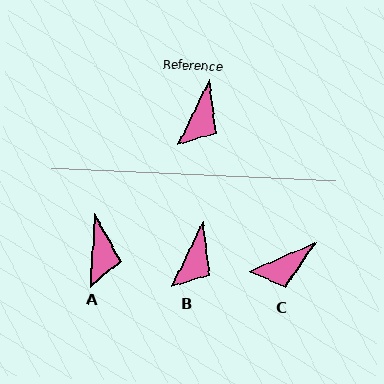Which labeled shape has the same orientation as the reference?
B.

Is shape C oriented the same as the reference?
No, it is off by about 41 degrees.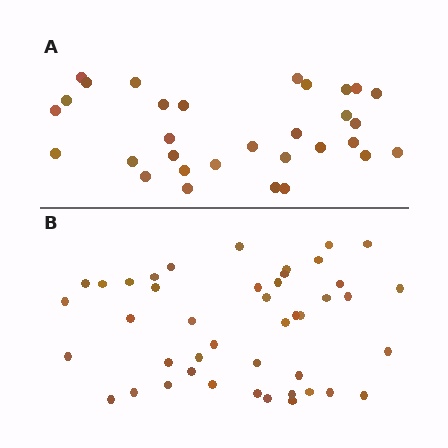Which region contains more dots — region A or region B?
Region B (the bottom region) has more dots.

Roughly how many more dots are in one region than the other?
Region B has approximately 15 more dots than region A.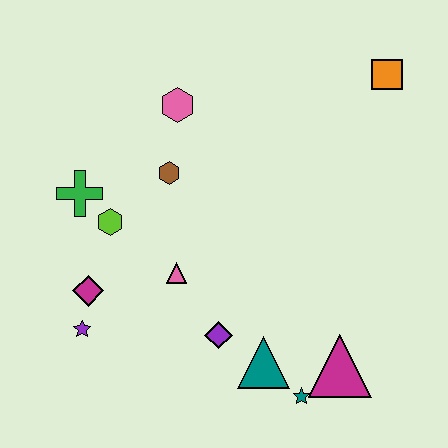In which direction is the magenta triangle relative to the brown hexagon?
The magenta triangle is below the brown hexagon.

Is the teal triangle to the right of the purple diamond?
Yes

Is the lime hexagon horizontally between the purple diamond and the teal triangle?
No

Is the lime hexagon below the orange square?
Yes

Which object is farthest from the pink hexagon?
The teal star is farthest from the pink hexagon.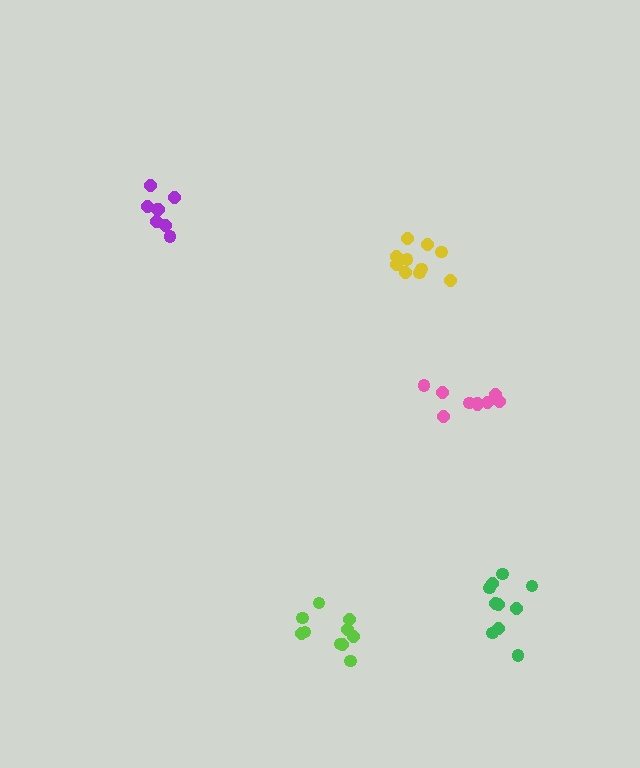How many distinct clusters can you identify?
There are 5 distinct clusters.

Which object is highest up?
The purple cluster is topmost.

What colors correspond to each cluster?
The clusters are colored: green, lime, pink, purple, yellow.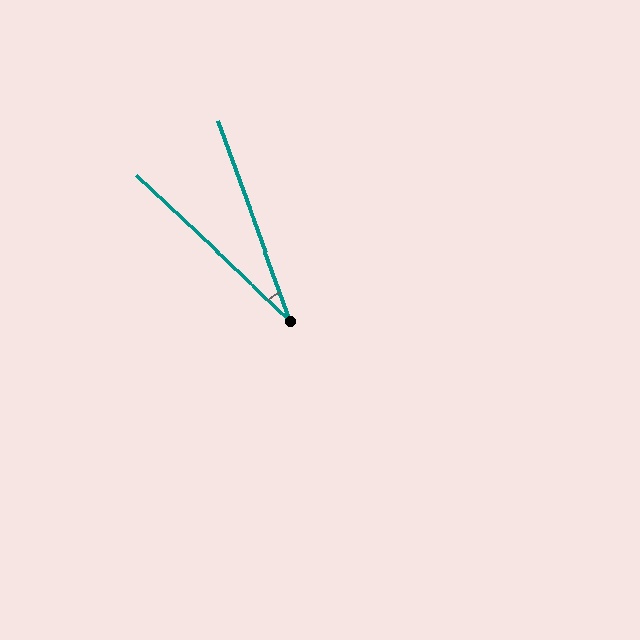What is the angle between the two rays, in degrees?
Approximately 27 degrees.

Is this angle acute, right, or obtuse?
It is acute.